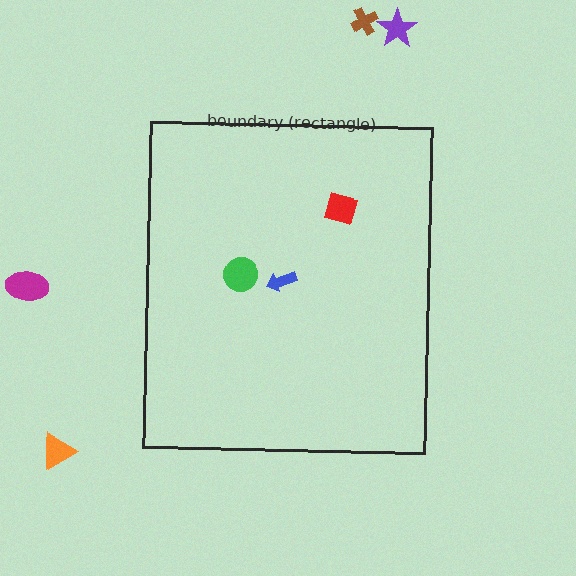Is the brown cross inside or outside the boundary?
Outside.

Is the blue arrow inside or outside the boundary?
Inside.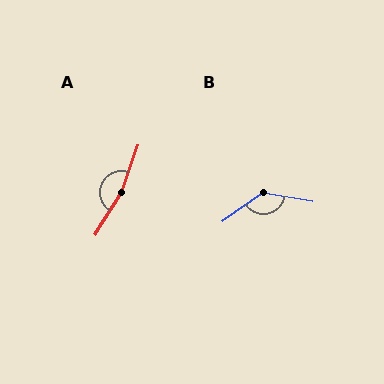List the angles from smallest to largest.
B (135°), A (167°).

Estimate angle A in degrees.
Approximately 167 degrees.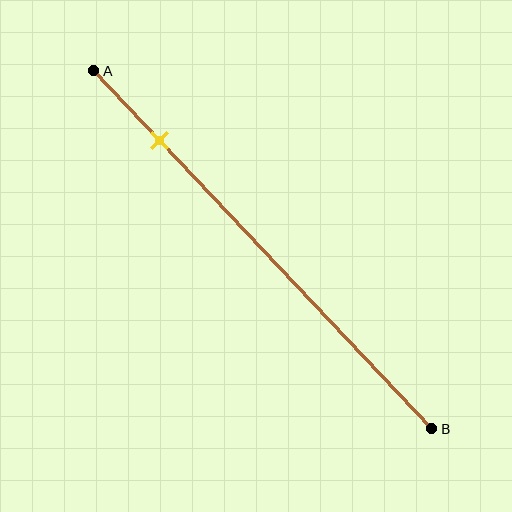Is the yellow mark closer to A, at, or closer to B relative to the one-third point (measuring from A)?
The yellow mark is closer to point A than the one-third point of segment AB.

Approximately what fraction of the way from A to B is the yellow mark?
The yellow mark is approximately 20% of the way from A to B.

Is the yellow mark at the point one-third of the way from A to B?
No, the mark is at about 20% from A, not at the 33% one-third point.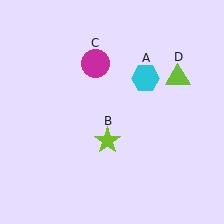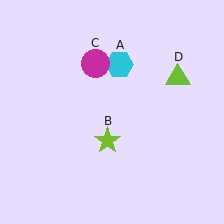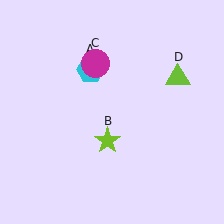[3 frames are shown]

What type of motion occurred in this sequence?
The cyan hexagon (object A) rotated counterclockwise around the center of the scene.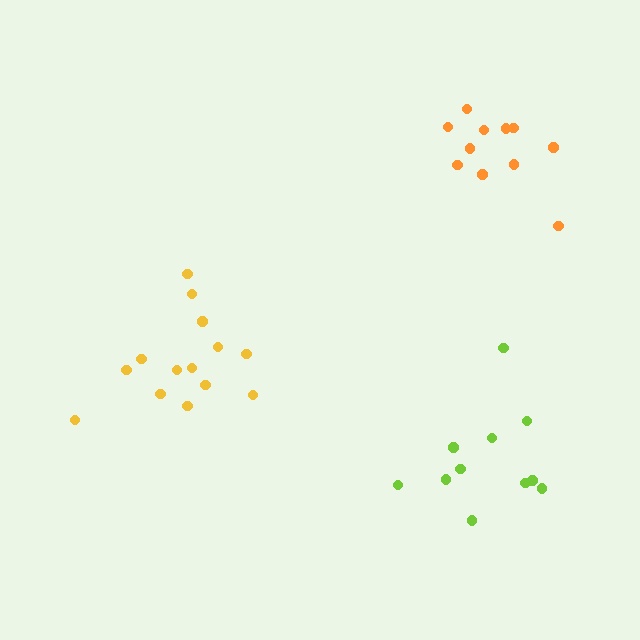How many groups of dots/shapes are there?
There are 3 groups.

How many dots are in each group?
Group 1: 11 dots, Group 2: 14 dots, Group 3: 11 dots (36 total).